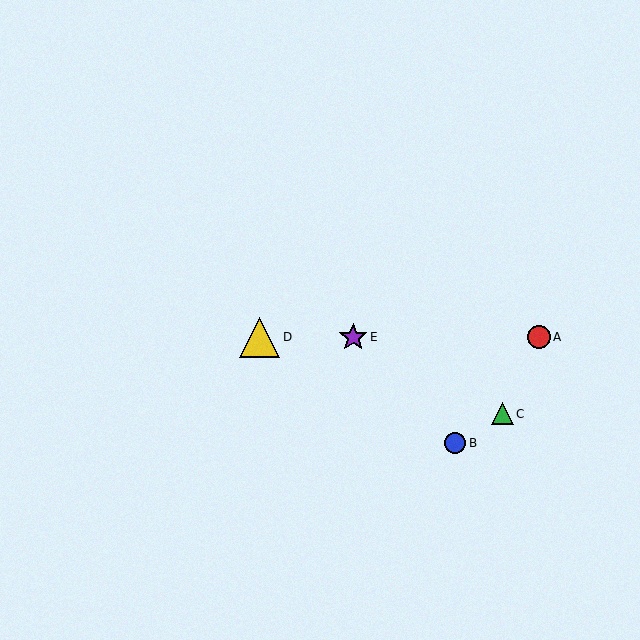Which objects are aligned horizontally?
Objects A, D, E are aligned horizontally.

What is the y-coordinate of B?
Object B is at y≈443.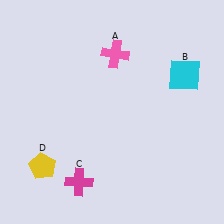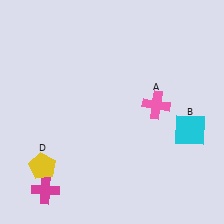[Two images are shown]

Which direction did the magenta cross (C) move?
The magenta cross (C) moved left.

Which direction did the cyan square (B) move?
The cyan square (B) moved down.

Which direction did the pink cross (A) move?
The pink cross (A) moved down.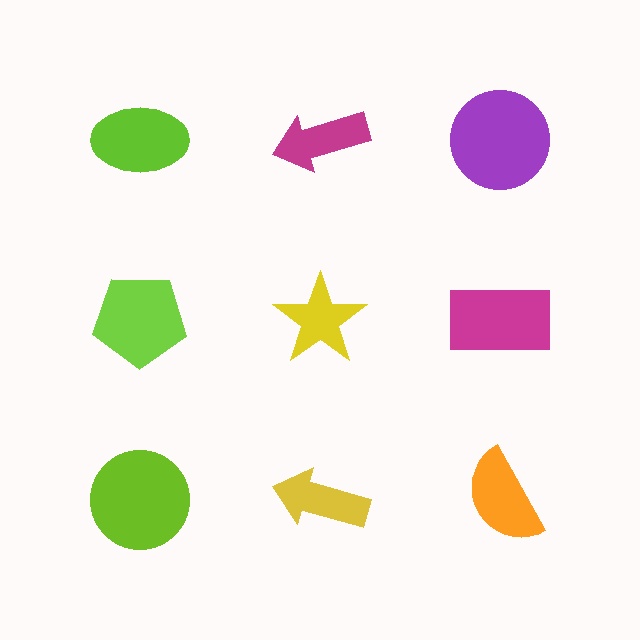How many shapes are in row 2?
3 shapes.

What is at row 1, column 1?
A lime ellipse.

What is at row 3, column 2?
A yellow arrow.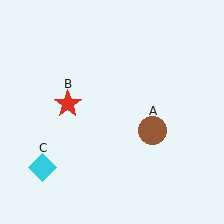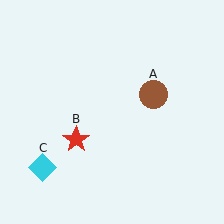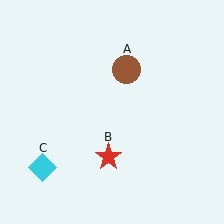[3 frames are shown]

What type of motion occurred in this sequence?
The brown circle (object A), red star (object B) rotated counterclockwise around the center of the scene.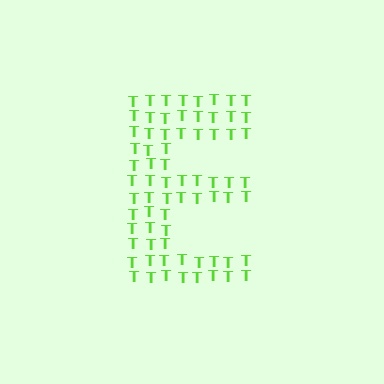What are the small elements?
The small elements are letter T's.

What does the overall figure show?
The overall figure shows the letter E.